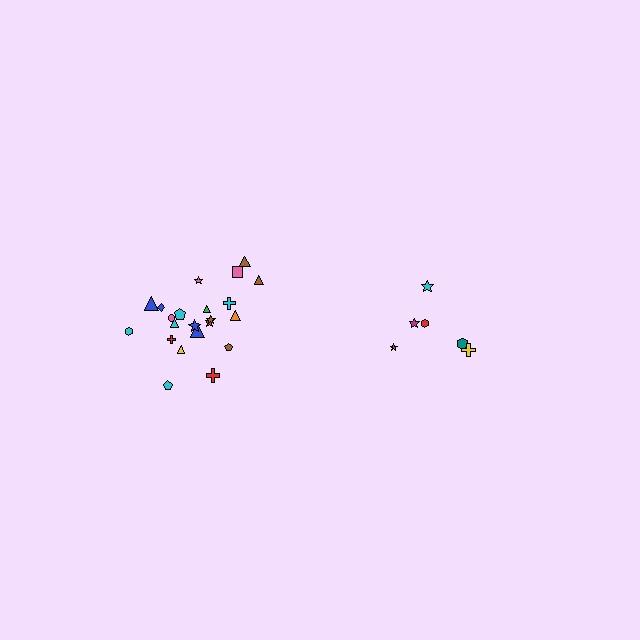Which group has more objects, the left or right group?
The left group.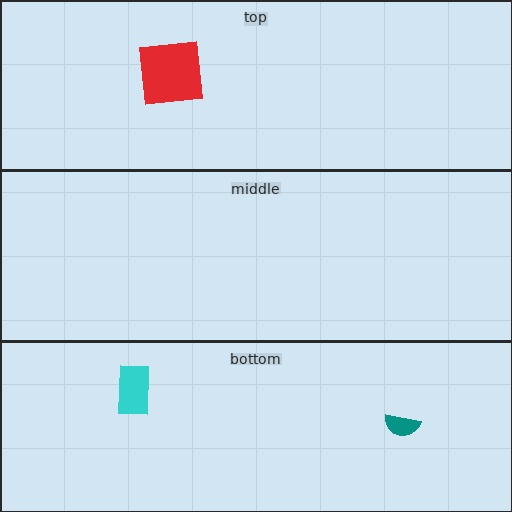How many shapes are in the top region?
1.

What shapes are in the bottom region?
The cyan rectangle, the teal semicircle.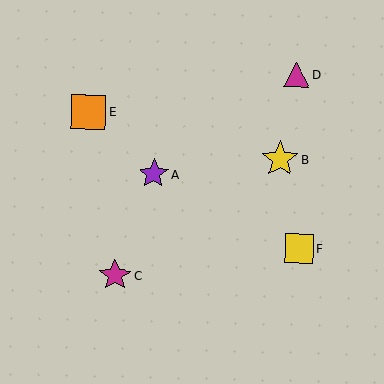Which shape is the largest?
The yellow star (labeled B) is the largest.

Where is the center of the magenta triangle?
The center of the magenta triangle is at (297, 75).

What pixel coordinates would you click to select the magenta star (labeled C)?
Click at (115, 275) to select the magenta star C.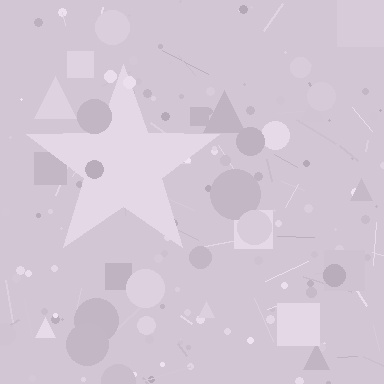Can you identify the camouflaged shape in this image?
The camouflaged shape is a star.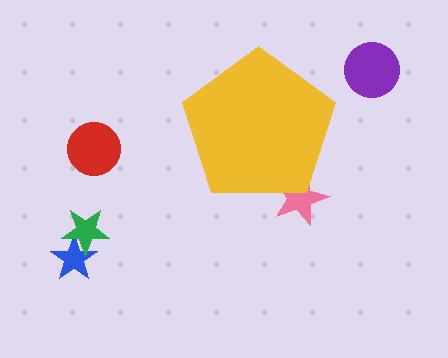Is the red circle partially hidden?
No, the red circle is fully visible.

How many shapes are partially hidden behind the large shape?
1 shape is partially hidden.